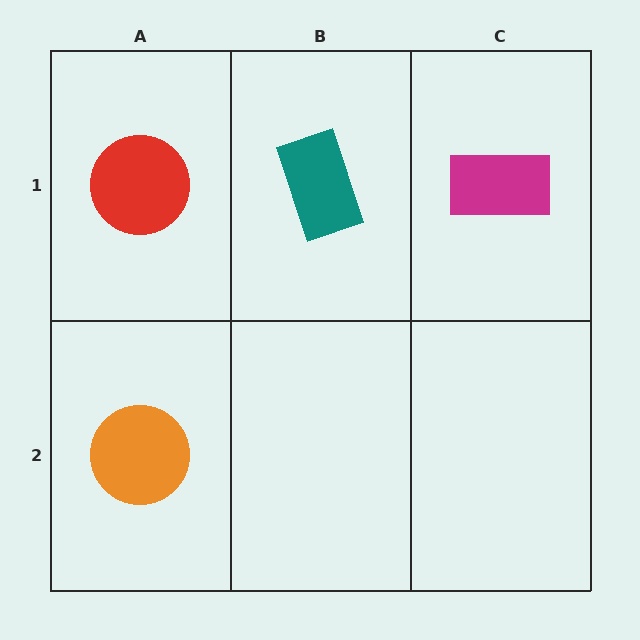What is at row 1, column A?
A red circle.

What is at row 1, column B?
A teal rectangle.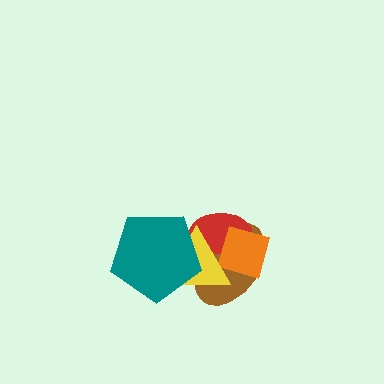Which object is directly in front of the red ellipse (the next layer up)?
The orange diamond is directly in front of the red ellipse.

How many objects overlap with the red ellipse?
4 objects overlap with the red ellipse.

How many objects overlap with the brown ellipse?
4 objects overlap with the brown ellipse.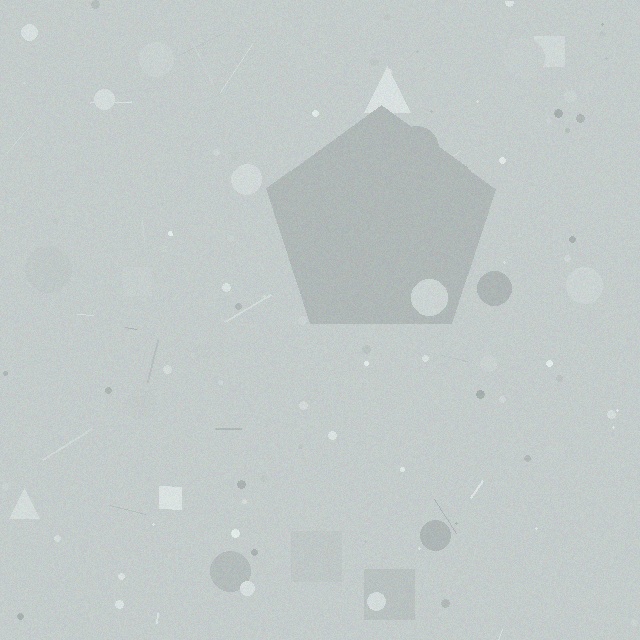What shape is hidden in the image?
A pentagon is hidden in the image.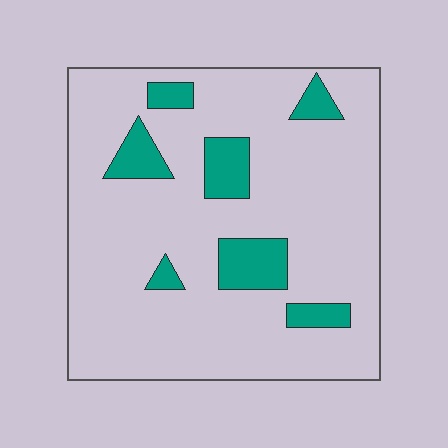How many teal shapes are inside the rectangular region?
7.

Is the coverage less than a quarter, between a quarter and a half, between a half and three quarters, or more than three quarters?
Less than a quarter.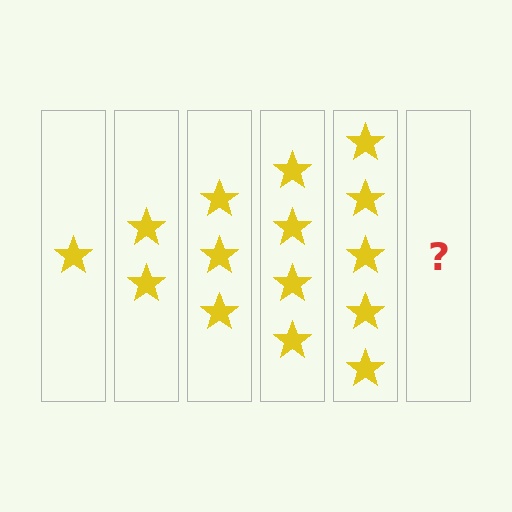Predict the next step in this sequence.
The next step is 6 stars.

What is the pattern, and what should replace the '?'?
The pattern is that each step adds one more star. The '?' should be 6 stars.